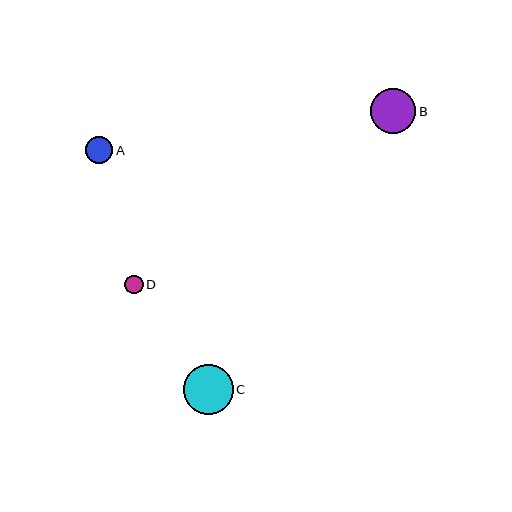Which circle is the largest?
Circle C is the largest with a size of approximately 50 pixels.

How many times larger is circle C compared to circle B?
Circle C is approximately 1.1 times the size of circle B.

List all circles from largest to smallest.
From largest to smallest: C, B, A, D.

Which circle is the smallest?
Circle D is the smallest with a size of approximately 19 pixels.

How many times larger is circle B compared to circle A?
Circle B is approximately 1.7 times the size of circle A.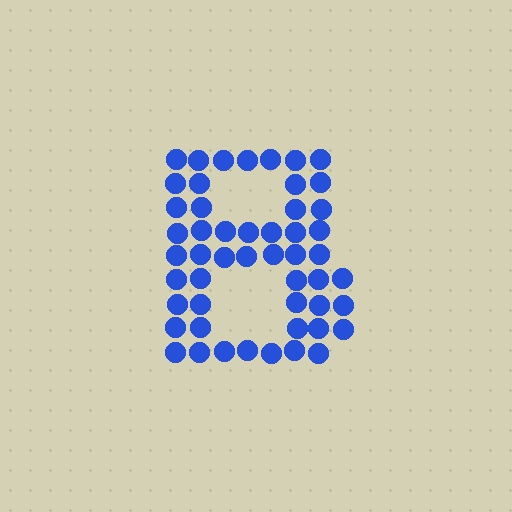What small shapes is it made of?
It is made of small circles.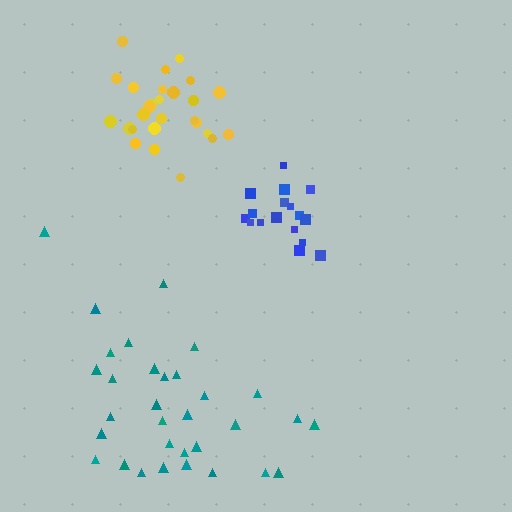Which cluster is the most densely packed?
Blue.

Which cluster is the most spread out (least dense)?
Teal.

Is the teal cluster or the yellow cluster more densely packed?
Yellow.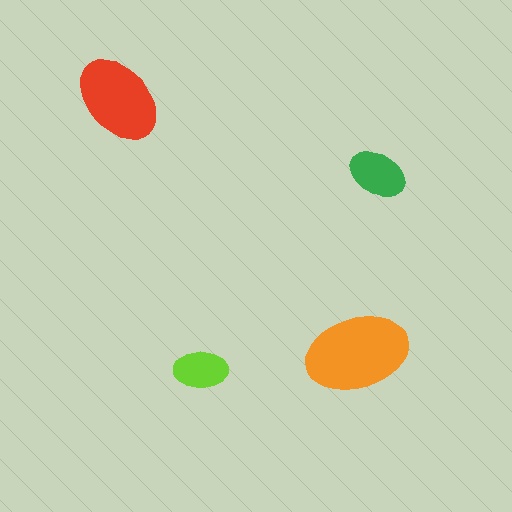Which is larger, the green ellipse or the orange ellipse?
The orange one.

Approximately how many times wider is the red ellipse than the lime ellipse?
About 1.5 times wider.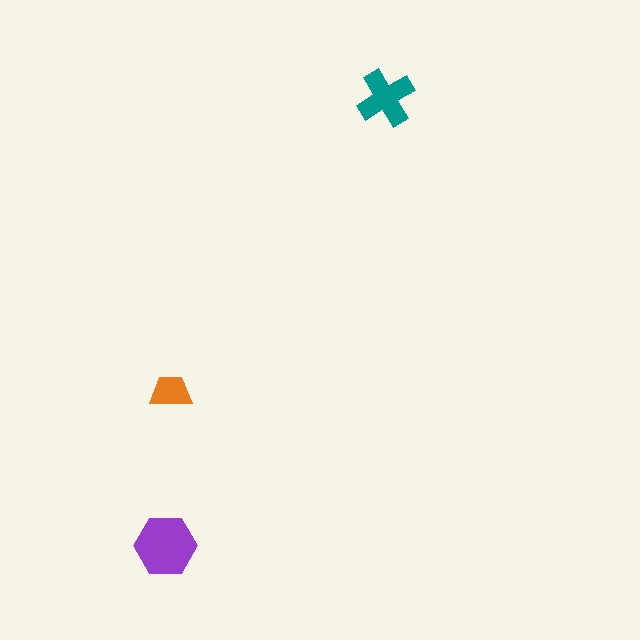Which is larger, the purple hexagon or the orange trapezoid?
The purple hexagon.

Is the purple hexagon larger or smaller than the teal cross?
Larger.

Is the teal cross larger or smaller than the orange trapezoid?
Larger.